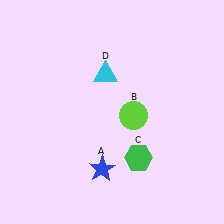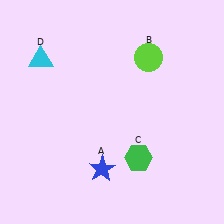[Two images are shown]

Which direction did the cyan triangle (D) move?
The cyan triangle (D) moved left.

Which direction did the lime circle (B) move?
The lime circle (B) moved up.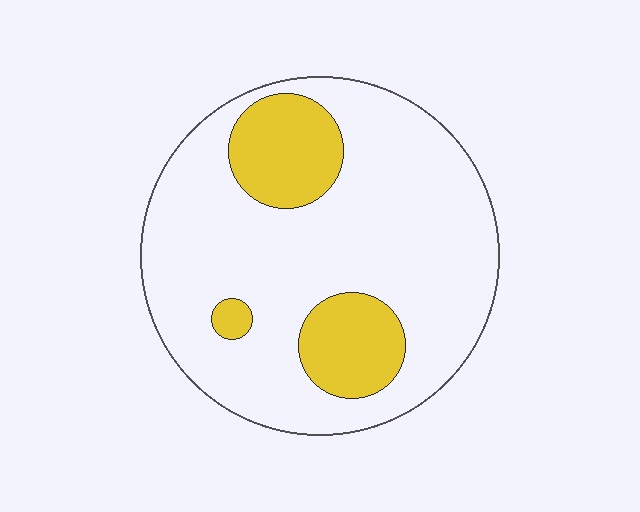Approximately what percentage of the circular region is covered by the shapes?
Approximately 20%.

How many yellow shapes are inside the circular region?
3.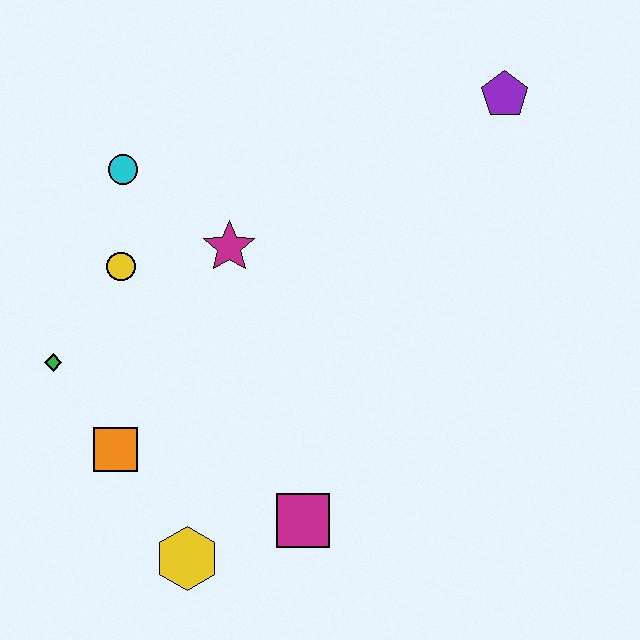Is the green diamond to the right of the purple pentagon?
No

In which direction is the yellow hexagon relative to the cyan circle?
The yellow hexagon is below the cyan circle.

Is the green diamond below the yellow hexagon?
No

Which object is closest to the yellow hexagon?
The magenta square is closest to the yellow hexagon.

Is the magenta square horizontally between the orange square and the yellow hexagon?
No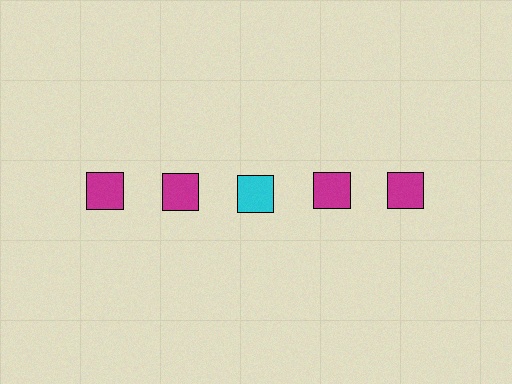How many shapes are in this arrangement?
There are 5 shapes arranged in a grid pattern.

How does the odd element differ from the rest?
It has a different color: cyan instead of magenta.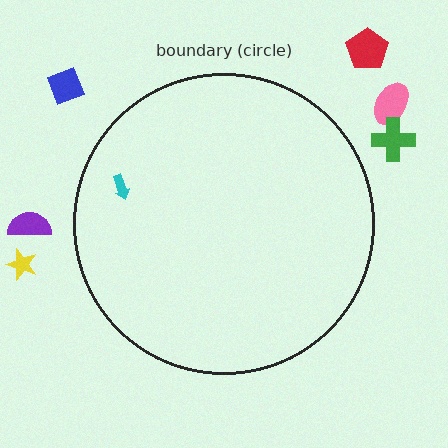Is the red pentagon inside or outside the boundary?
Outside.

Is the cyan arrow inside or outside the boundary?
Inside.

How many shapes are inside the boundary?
1 inside, 6 outside.